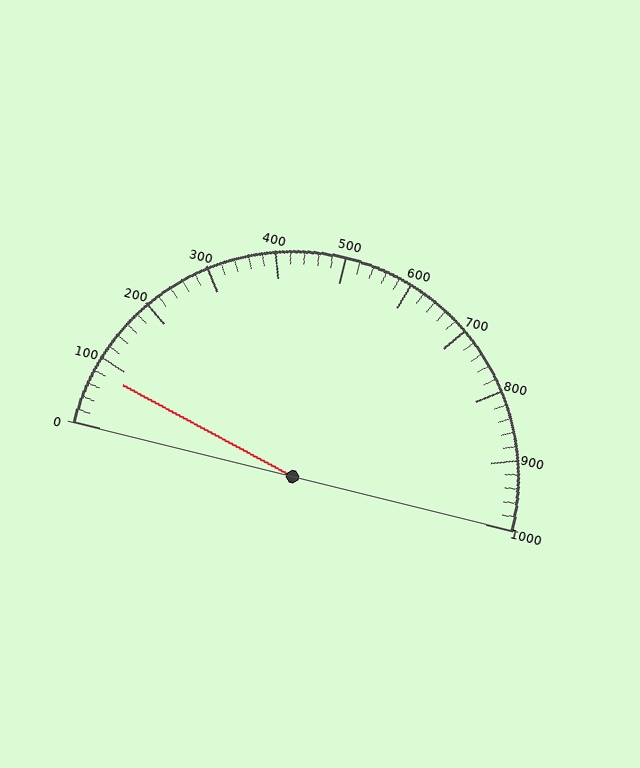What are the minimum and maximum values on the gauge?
The gauge ranges from 0 to 1000.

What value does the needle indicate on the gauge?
The needle indicates approximately 80.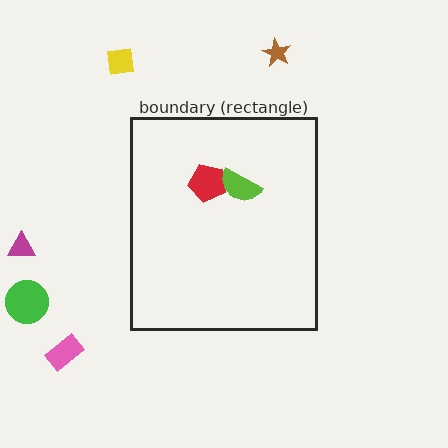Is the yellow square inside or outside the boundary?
Outside.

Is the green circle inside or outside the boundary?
Outside.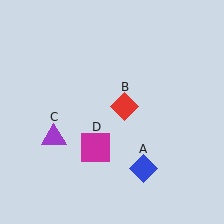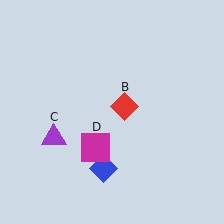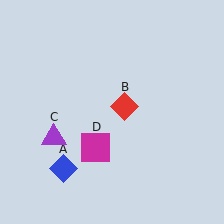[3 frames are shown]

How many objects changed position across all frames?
1 object changed position: blue diamond (object A).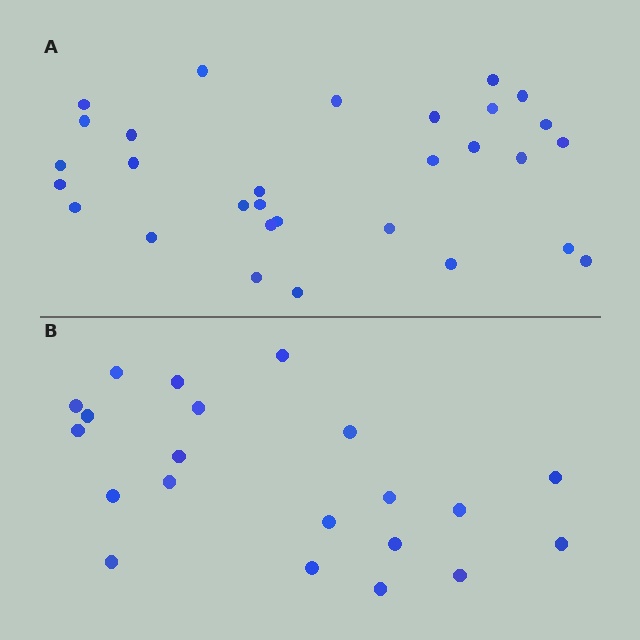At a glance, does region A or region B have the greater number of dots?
Region A (the top region) has more dots.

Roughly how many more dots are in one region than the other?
Region A has roughly 8 or so more dots than region B.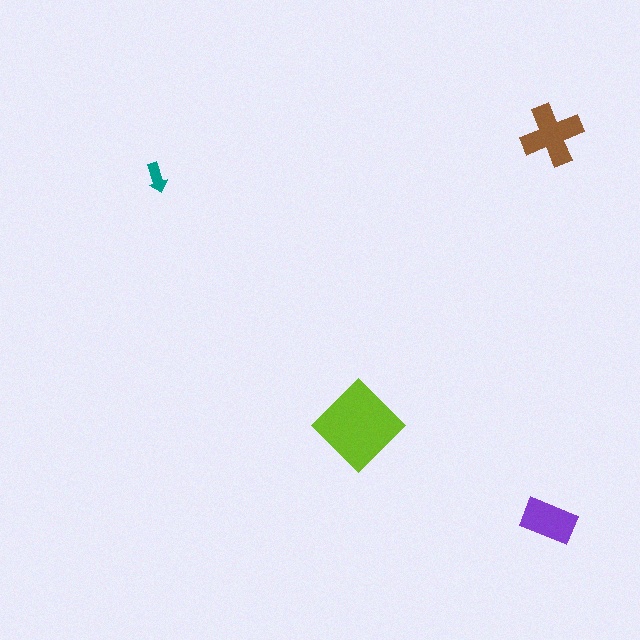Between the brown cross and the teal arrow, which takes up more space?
The brown cross.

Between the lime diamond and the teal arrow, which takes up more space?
The lime diamond.